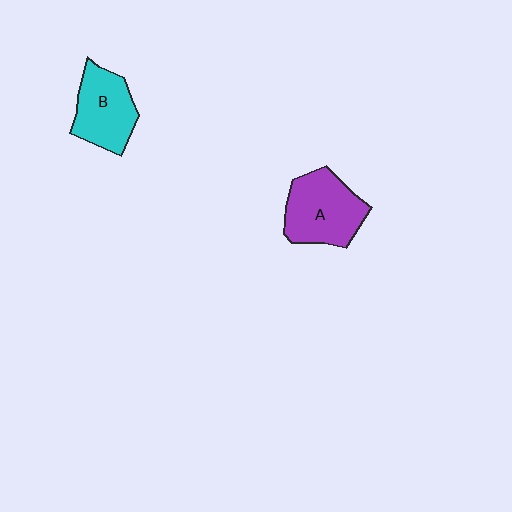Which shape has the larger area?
Shape A (purple).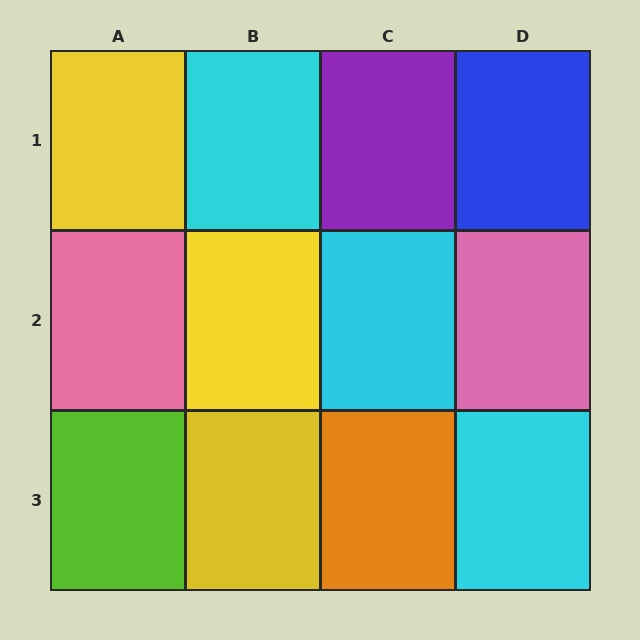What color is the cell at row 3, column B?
Yellow.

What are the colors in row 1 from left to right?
Yellow, cyan, purple, blue.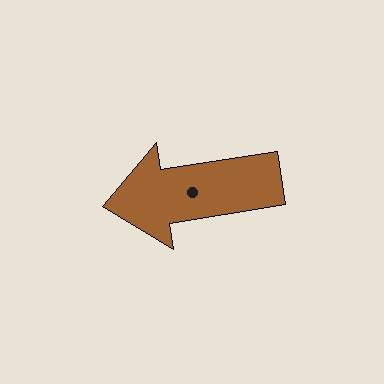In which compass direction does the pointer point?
West.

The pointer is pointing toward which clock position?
Roughly 9 o'clock.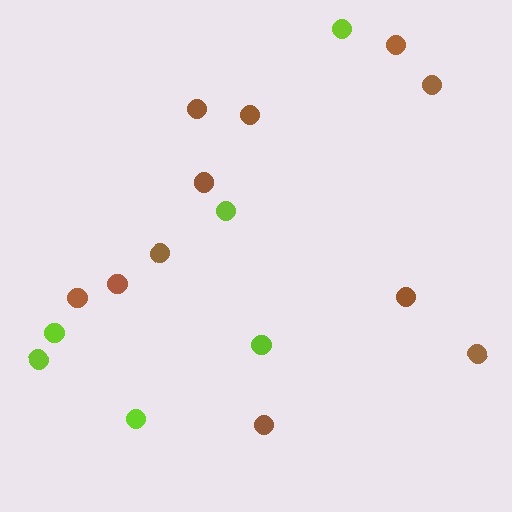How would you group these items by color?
There are 2 groups: one group of brown circles (11) and one group of lime circles (6).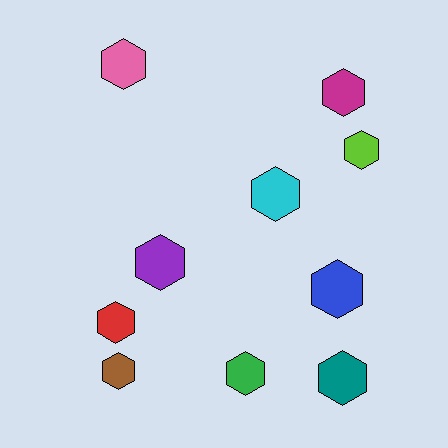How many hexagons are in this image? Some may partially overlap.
There are 10 hexagons.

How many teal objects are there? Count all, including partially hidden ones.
There is 1 teal object.